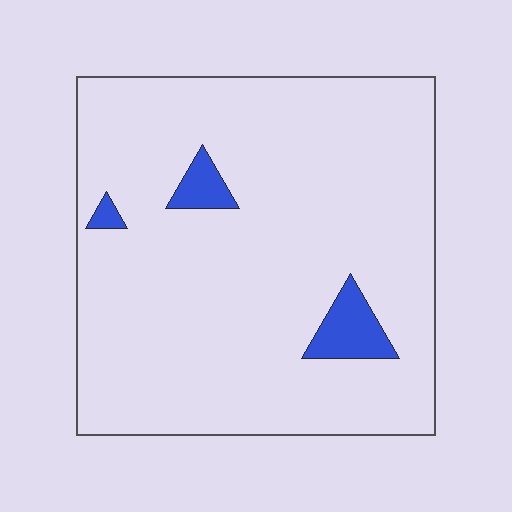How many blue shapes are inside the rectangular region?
3.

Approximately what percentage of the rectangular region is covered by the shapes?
Approximately 5%.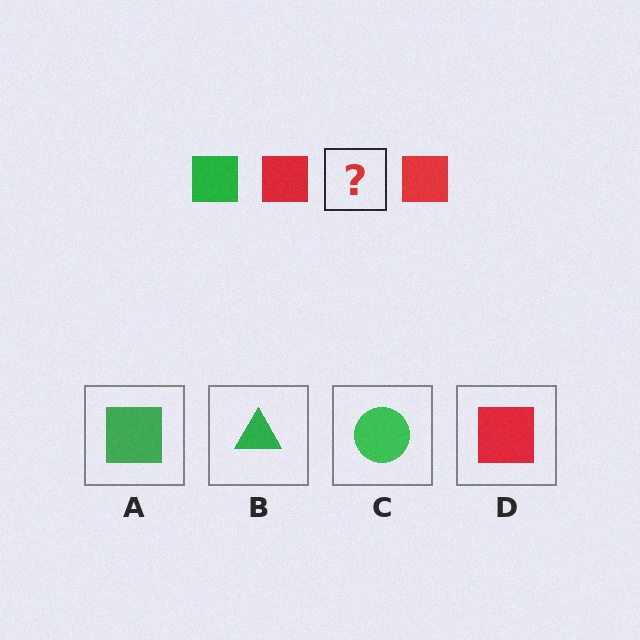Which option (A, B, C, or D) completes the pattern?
A.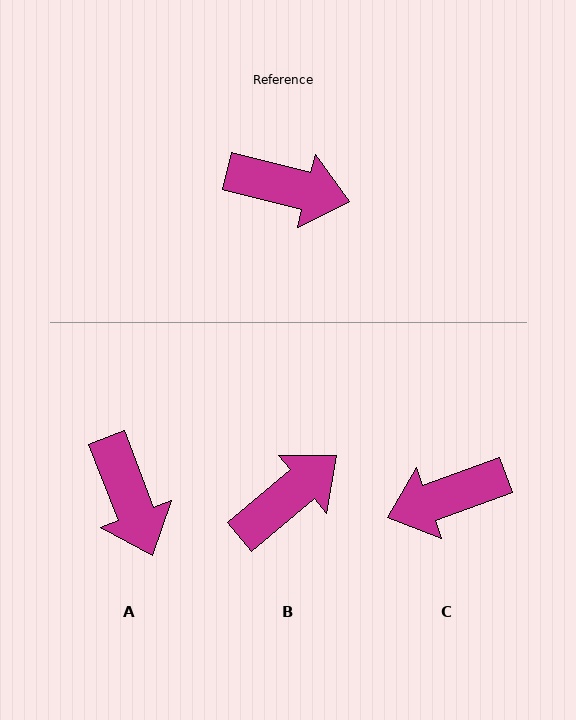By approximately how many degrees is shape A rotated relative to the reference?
Approximately 55 degrees clockwise.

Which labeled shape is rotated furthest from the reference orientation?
C, about 146 degrees away.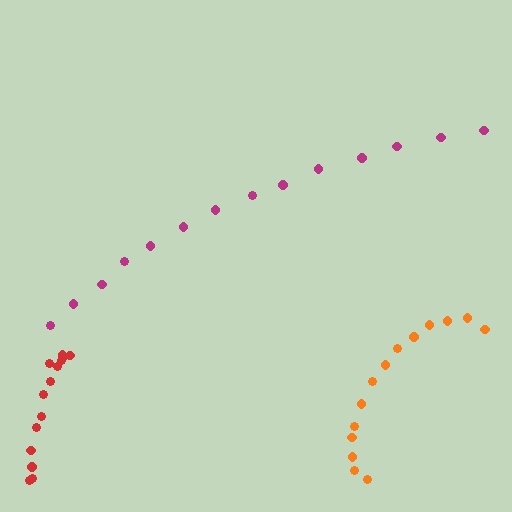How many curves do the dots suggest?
There are 3 distinct paths.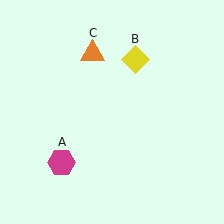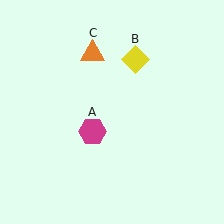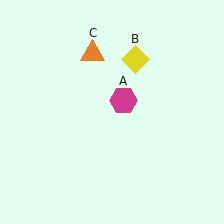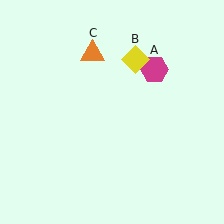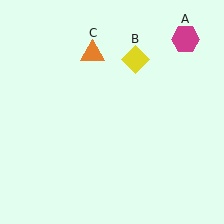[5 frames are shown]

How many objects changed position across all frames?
1 object changed position: magenta hexagon (object A).